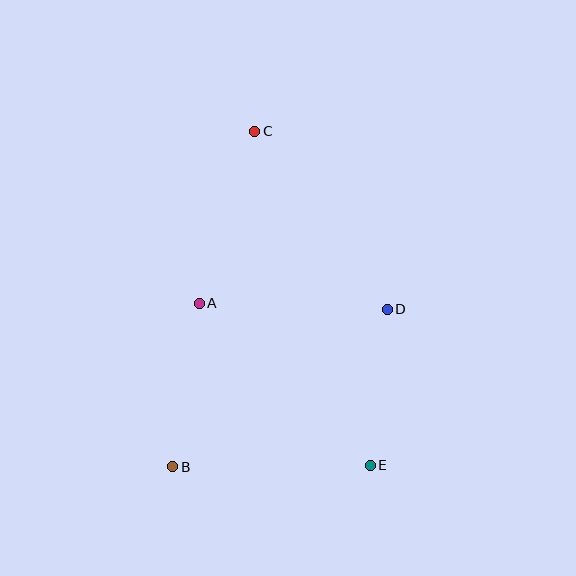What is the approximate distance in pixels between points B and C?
The distance between B and C is approximately 345 pixels.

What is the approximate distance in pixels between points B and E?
The distance between B and E is approximately 198 pixels.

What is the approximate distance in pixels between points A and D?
The distance between A and D is approximately 188 pixels.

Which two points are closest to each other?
Points D and E are closest to each other.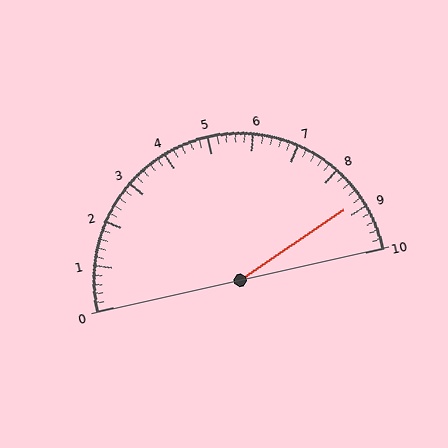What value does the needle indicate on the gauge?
The needle indicates approximately 8.8.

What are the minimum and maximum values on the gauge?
The gauge ranges from 0 to 10.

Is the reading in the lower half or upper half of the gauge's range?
The reading is in the upper half of the range (0 to 10).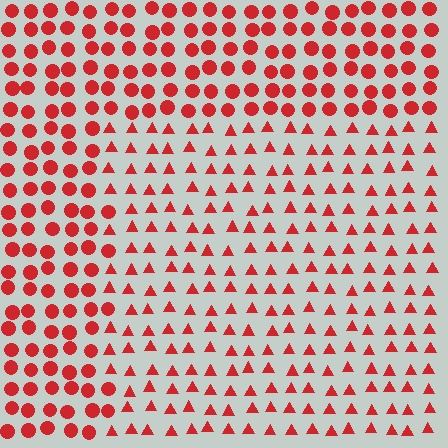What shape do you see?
I see a rectangle.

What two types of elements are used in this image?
The image uses triangles inside the rectangle region and circles outside it.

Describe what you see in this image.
The image is filled with small red elements arranged in a uniform grid. A rectangle-shaped region contains triangles, while the surrounding area contains circles. The boundary is defined purely by the change in element shape.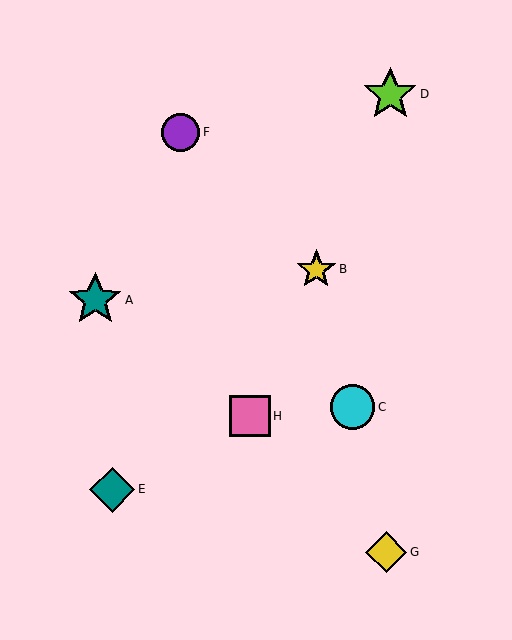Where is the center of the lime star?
The center of the lime star is at (390, 94).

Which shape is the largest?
The teal star (labeled A) is the largest.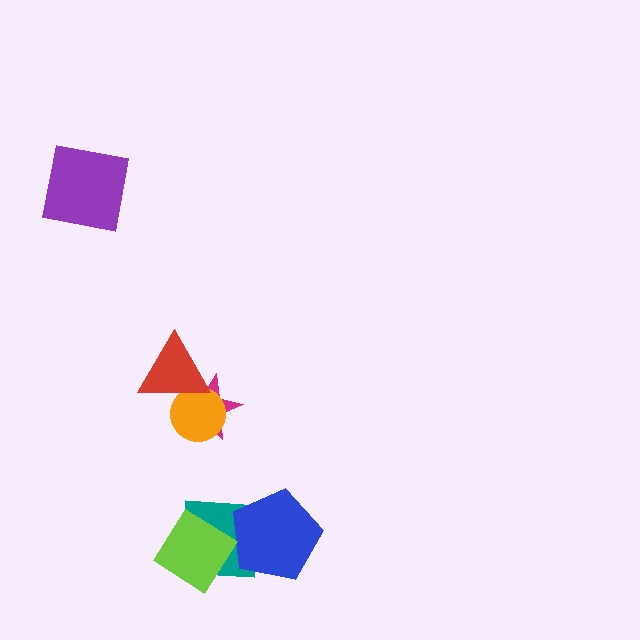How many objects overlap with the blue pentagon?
2 objects overlap with the blue pentagon.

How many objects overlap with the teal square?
2 objects overlap with the teal square.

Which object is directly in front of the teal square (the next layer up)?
The blue pentagon is directly in front of the teal square.